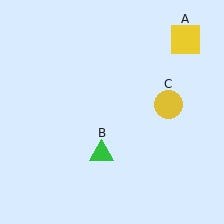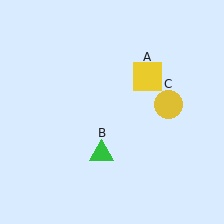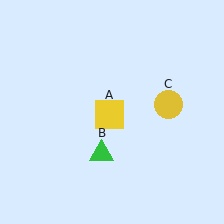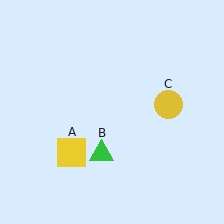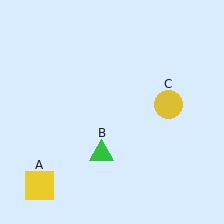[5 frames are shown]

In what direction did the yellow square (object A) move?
The yellow square (object A) moved down and to the left.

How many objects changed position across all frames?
1 object changed position: yellow square (object A).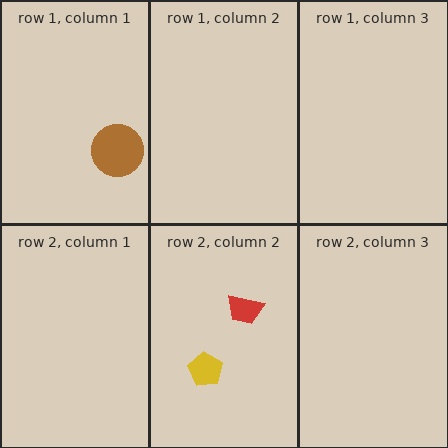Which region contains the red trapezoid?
The row 2, column 2 region.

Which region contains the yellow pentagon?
The row 2, column 2 region.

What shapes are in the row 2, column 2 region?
The red trapezoid, the yellow pentagon.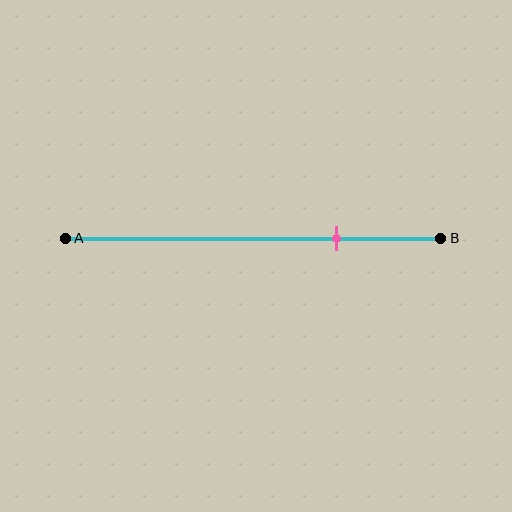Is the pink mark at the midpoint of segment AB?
No, the mark is at about 70% from A, not at the 50% midpoint.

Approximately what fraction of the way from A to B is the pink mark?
The pink mark is approximately 70% of the way from A to B.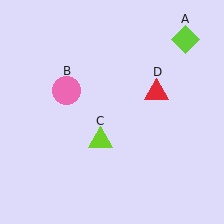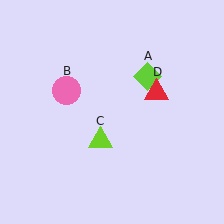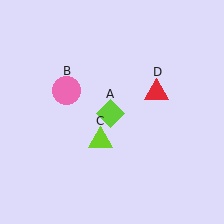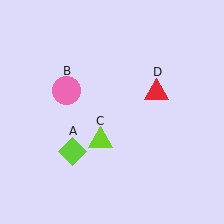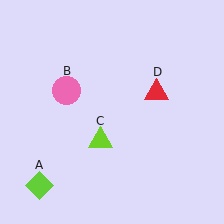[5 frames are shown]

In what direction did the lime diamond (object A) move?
The lime diamond (object A) moved down and to the left.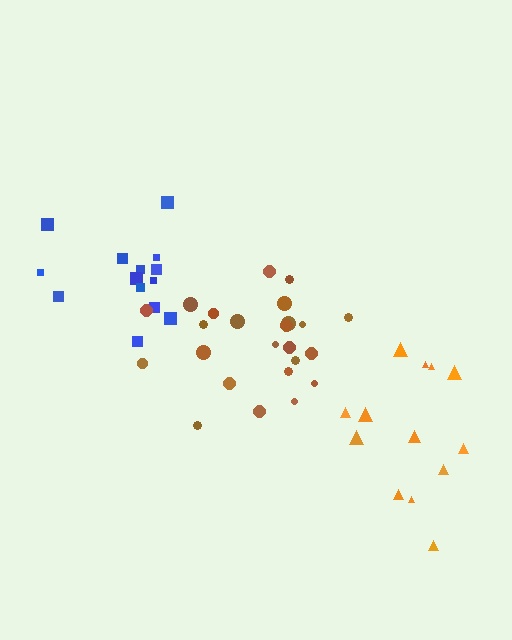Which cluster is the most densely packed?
Brown.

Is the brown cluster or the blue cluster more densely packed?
Brown.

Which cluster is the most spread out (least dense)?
Orange.